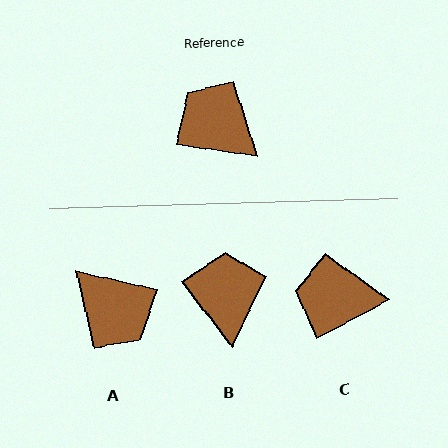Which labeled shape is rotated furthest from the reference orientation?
A, about 176 degrees away.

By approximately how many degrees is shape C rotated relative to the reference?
Approximately 36 degrees counter-clockwise.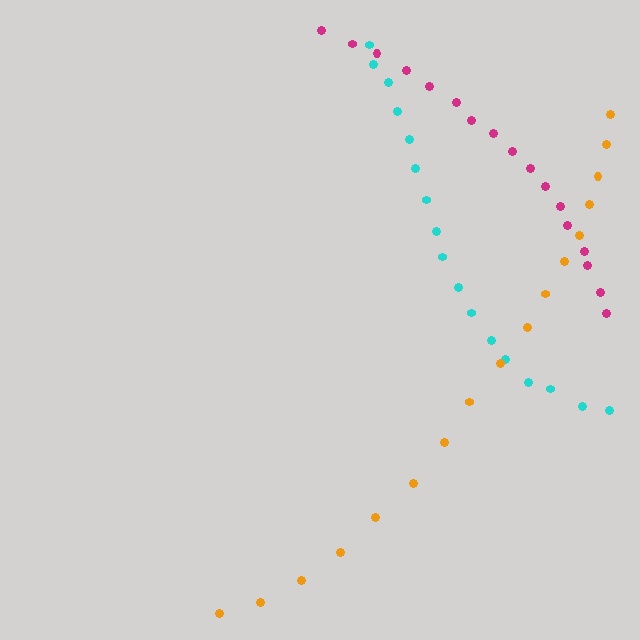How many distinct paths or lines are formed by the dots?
There are 3 distinct paths.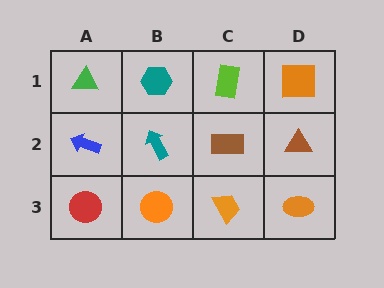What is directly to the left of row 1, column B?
A green triangle.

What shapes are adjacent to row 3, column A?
A blue arrow (row 2, column A), an orange circle (row 3, column B).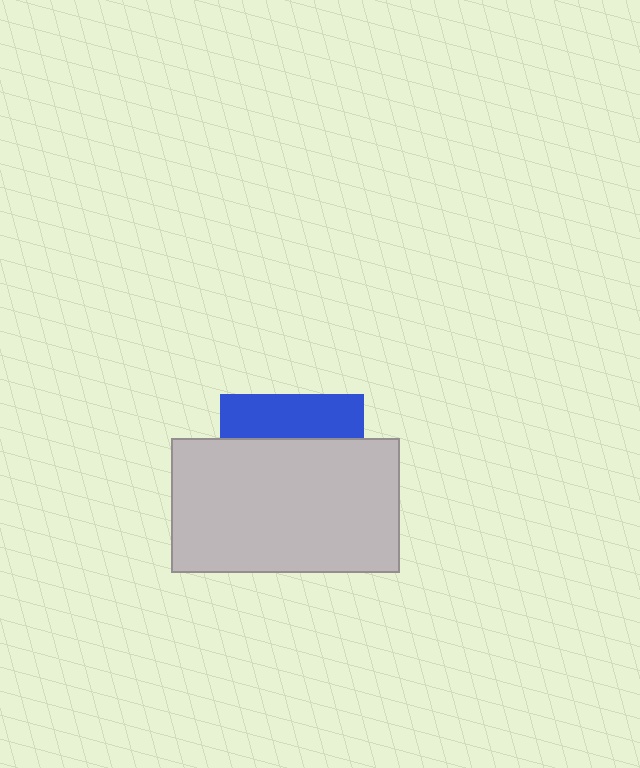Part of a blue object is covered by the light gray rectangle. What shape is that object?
It is a square.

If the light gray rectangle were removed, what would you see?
You would see the complete blue square.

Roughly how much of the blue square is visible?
A small part of it is visible (roughly 31%).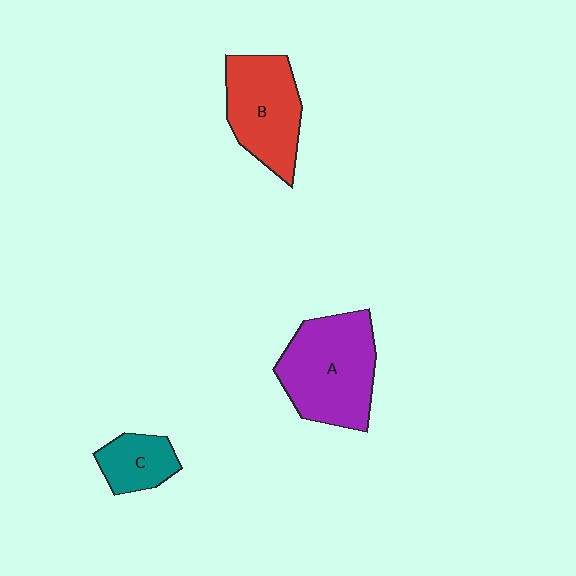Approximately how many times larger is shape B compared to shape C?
Approximately 1.9 times.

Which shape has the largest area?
Shape A (purple).